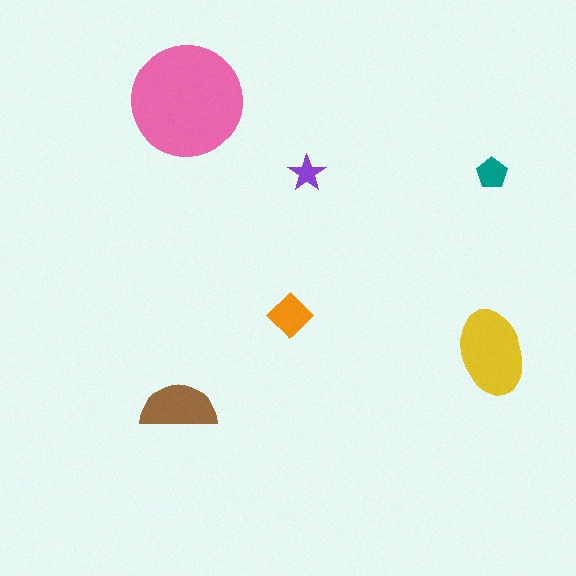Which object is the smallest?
The purple star.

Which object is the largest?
The pink circle.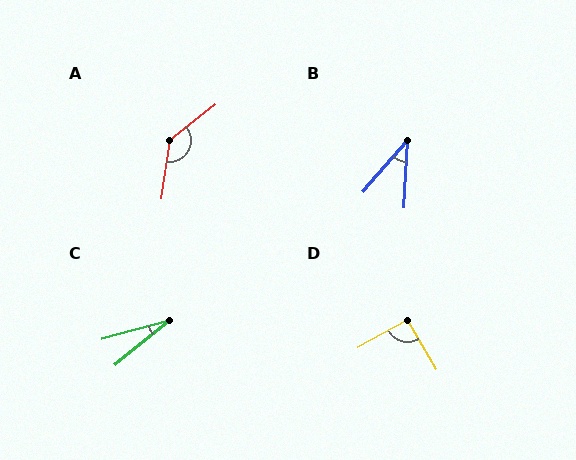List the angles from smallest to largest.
C (24°), B (38°), D (91°), A (136°).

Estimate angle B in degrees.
Approximately 38 degrees.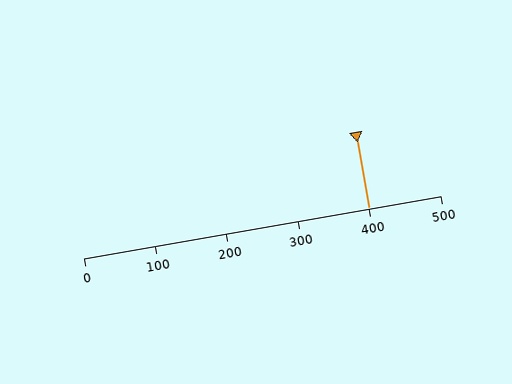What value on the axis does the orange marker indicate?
The marker indicates approximately 400.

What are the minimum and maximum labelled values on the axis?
The axis runs from 0 to 500.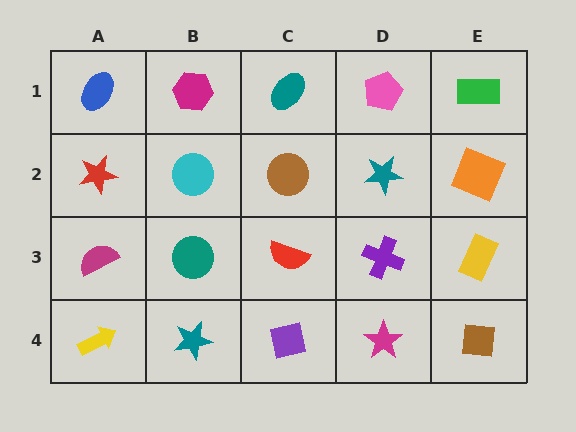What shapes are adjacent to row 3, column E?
An orange square (row 2, column E), a brown square (row 4, column E), a purple cross (row 3, column D).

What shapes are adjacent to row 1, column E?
An orange square (row 2, column E), a pink pentagon (row 1, column D).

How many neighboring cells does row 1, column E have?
2.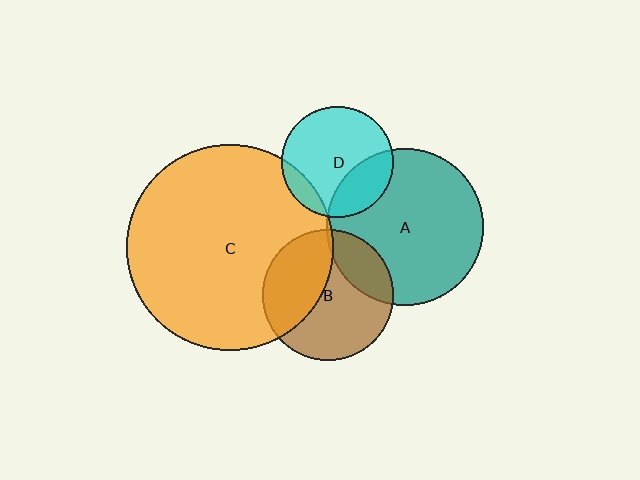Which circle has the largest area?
Circle C (orange).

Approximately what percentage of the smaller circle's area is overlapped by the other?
Approximately 5%.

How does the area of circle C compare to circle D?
Approximately 3.5 times.